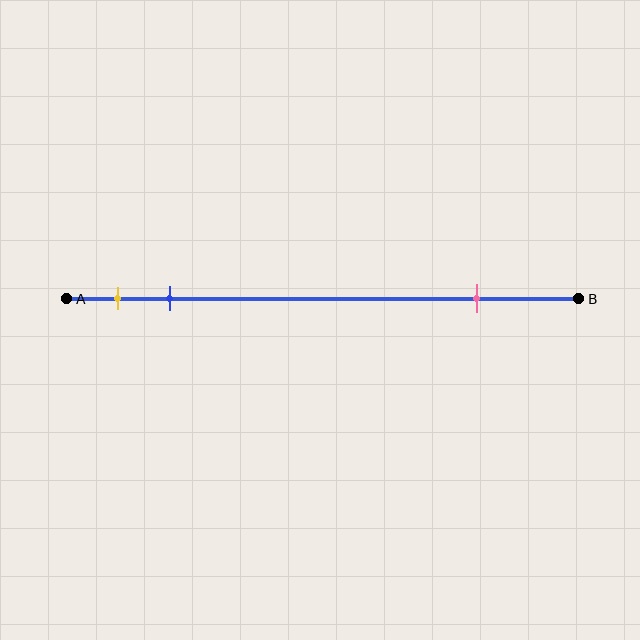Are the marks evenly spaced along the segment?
No, the marks are not evenly spaced.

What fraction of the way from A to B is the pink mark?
The pink mark is approximately 80% (0.8) of the way from A to B.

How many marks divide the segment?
There are 3 marks dividing the segment.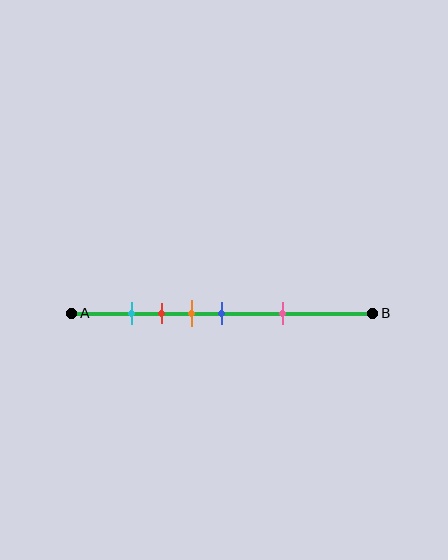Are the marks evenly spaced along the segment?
No, the marks are not evenly spaced.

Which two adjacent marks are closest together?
The cyan and red marks are the closest adjacent pair.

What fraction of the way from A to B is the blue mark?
The blue mark is approximately 50% (0.5) of the way from A to B.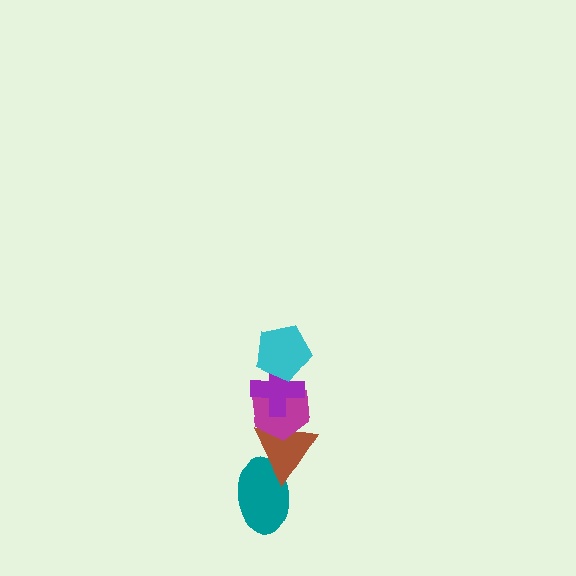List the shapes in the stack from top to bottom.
From top to bottom: the cyan pentagon, the purple cross, the magenta hexagon, the brown triangle, the teal ellipse.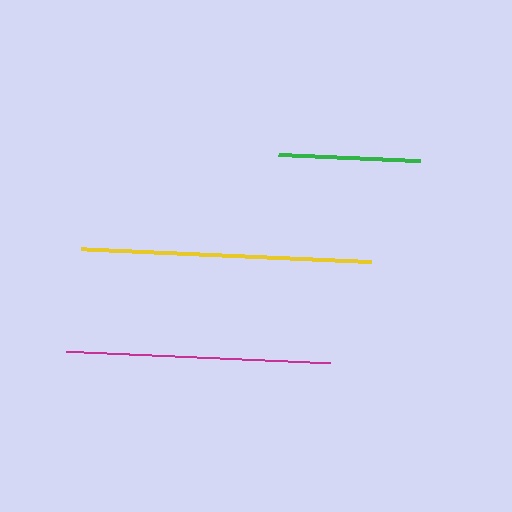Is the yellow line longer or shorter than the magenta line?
The yellow line is longer than the magenta line.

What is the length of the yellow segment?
The yellow segment is approximately 290 pixels long.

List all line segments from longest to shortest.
From longest to shortest: yellow, magenta, green.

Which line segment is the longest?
The yellow line is the longest at approximately 290 pixels.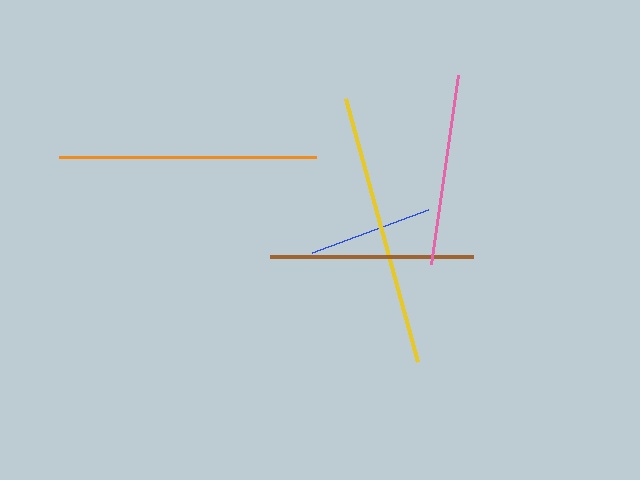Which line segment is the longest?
The yellow line is the longest at approximately 273 pixels.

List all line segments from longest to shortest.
From longest to shortest: yellow, orange, brown, pink, blue.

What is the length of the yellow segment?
The yellow segment is approximately 273 pixels long.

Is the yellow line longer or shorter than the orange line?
The yellow line is longer than the orange line.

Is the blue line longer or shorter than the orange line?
The orange line is longer than the blue line.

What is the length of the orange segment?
The orange segment is approximately 257 pixels long.